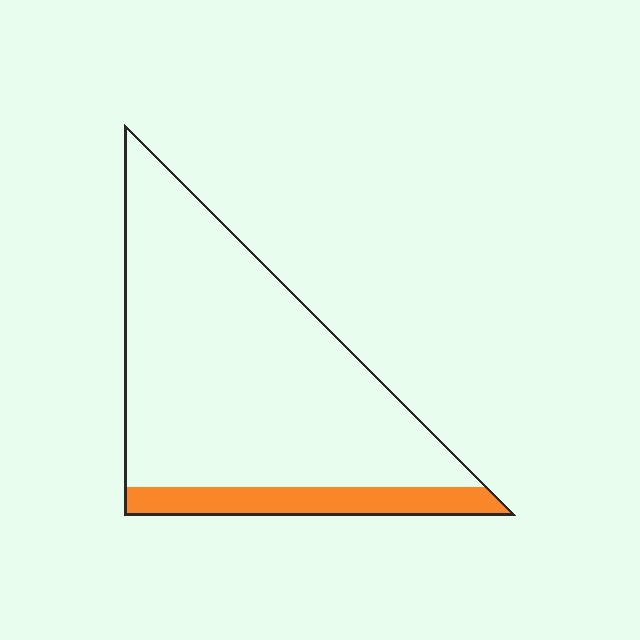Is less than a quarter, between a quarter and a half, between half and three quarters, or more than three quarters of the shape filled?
Less than a quarter.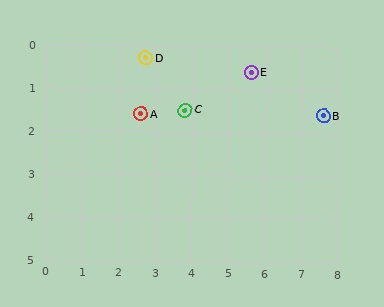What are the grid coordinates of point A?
Point A is at approximately (2.6, 1.6).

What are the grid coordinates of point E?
Point E is at approximately (5.6, 0.6).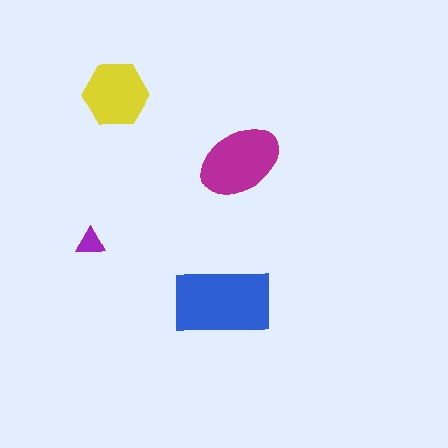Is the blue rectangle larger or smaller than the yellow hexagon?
Larger.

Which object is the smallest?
The purple triangle.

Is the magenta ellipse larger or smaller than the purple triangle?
Larger.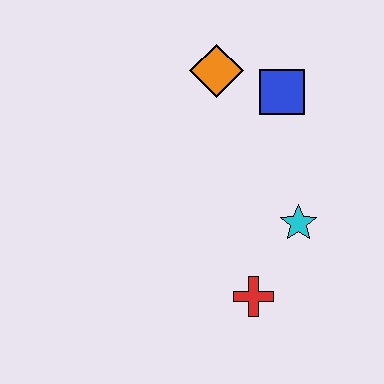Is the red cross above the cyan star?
No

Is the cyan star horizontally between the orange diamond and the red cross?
No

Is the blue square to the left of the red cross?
No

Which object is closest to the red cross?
The cyan star is closest to the red cross.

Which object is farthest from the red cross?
The orange diamond is farthest from the red cross.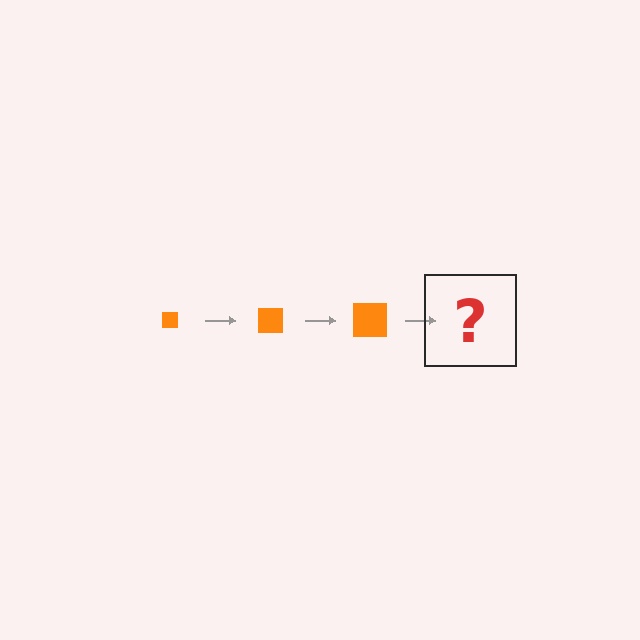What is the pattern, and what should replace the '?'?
The pattern is that the square gets progressively larger each step. The '?' should be an orange square, larger than the previous one.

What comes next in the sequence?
The next element should be an orange square, larger than the previous one.